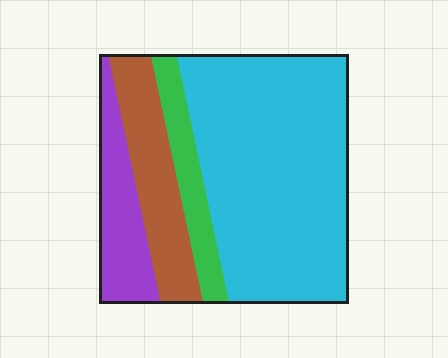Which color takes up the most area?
Cyan, at roughly 60%.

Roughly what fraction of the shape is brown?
Brown takes up between a sixth and a third of the shape.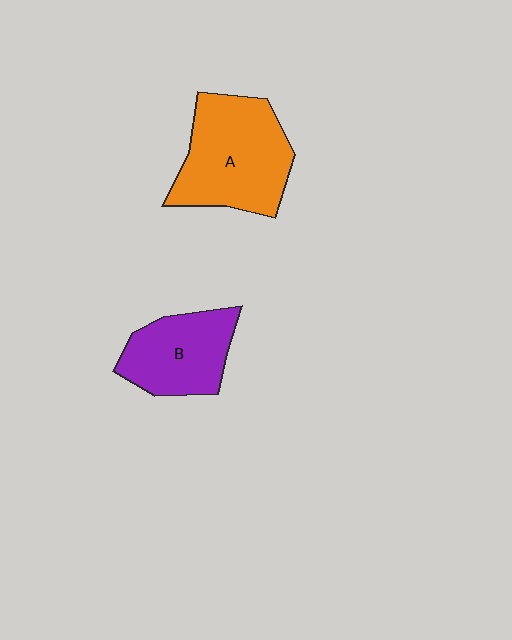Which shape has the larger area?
Shape A (orange).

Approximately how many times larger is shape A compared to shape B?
Approximately 1.4 times.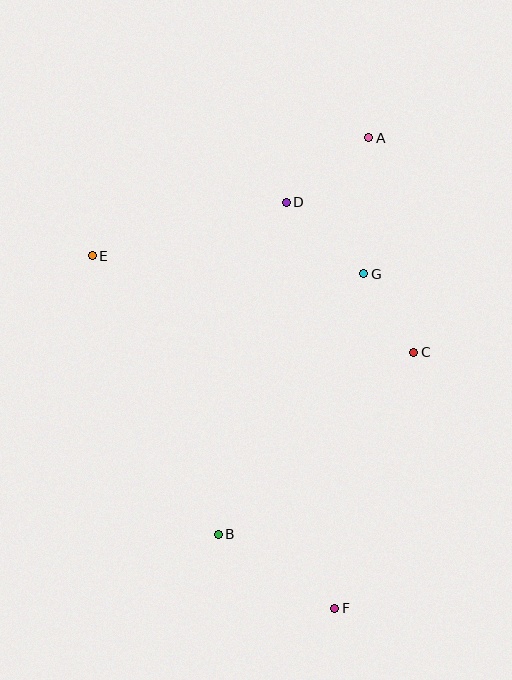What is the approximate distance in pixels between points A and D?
The distance between A and D is approximately 105 pixels.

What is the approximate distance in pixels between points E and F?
The distance between E and F is approximately 428 pixels.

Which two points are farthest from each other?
Points A and F are farthest from each other.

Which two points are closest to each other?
Points C and G are closest to each other.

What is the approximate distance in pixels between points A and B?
The distance between A and B is approximately 424 pixels.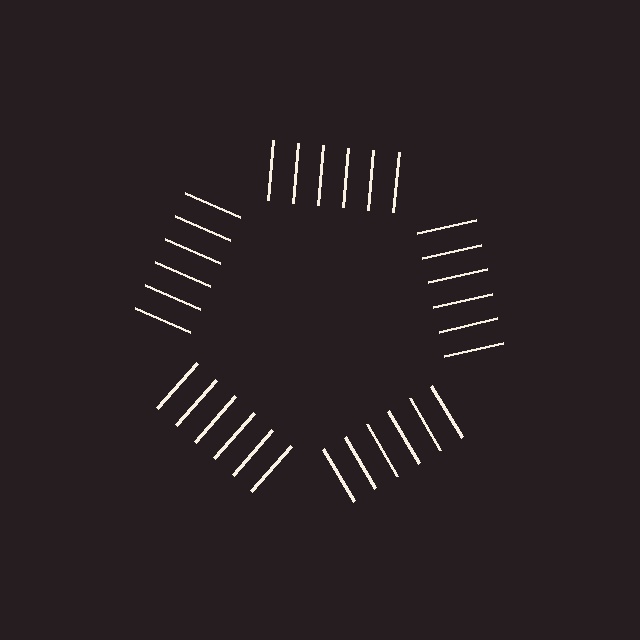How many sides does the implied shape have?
5 sides — the line-ends trace a pentagon.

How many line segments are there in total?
30 — 6 along each of the 5 edges.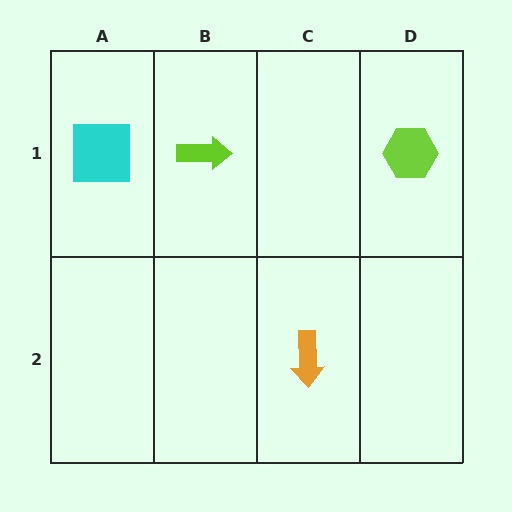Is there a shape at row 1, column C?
No, that cell is empty.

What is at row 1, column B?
A lime arrow.